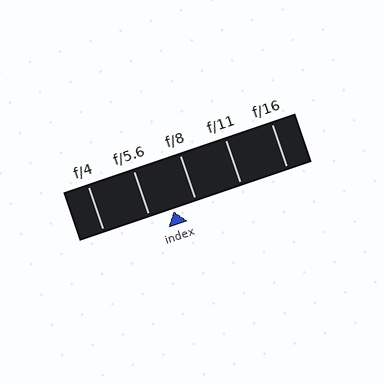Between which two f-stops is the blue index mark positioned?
The index mark is between f/5.6 and f/8.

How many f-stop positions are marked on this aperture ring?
There are 5 f-stop positions marked.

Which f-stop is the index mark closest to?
The index mark is closest to f/8.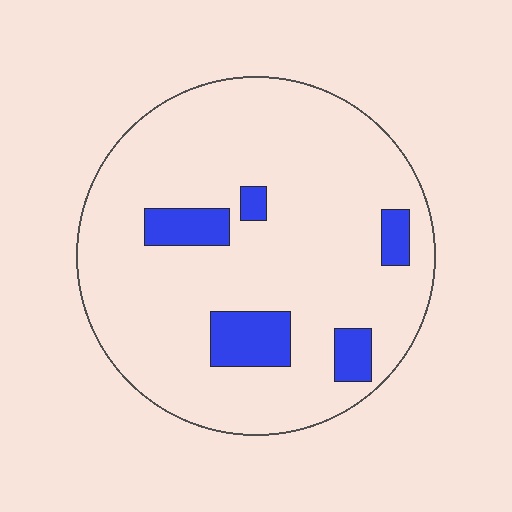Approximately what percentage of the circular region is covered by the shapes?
Approximately 10%.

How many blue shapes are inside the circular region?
5.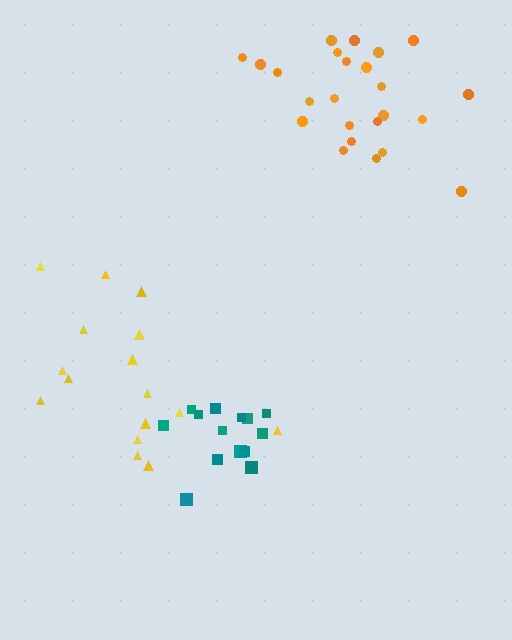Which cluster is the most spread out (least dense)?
Yellow.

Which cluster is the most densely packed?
Teal.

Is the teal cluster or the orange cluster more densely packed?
Teal.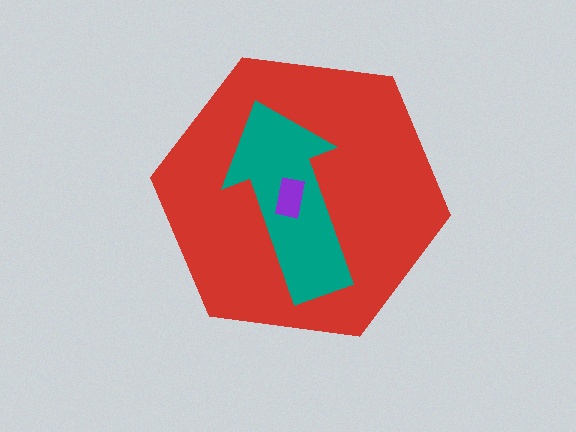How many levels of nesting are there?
3.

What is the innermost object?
The purple rectangle.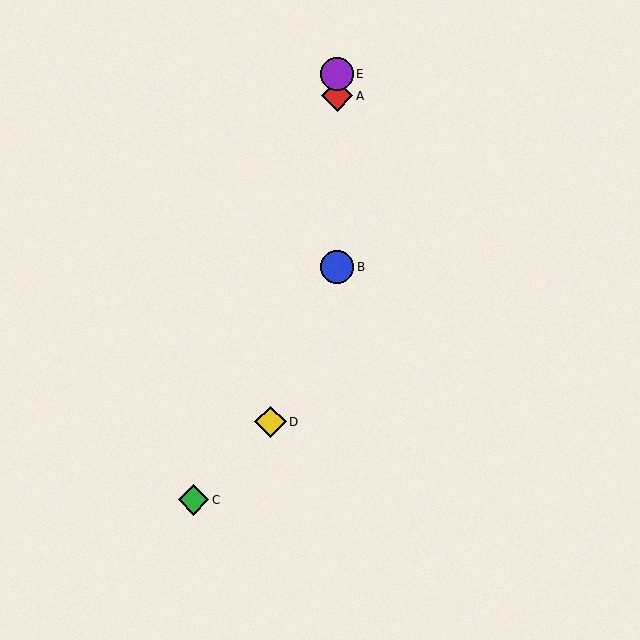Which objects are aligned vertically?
Objects A, B, E are aligned vertically.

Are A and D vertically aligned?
No, A is at x≈337 and D is at x≈271.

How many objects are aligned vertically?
3 objects (A, B, E) are aligned vertically.